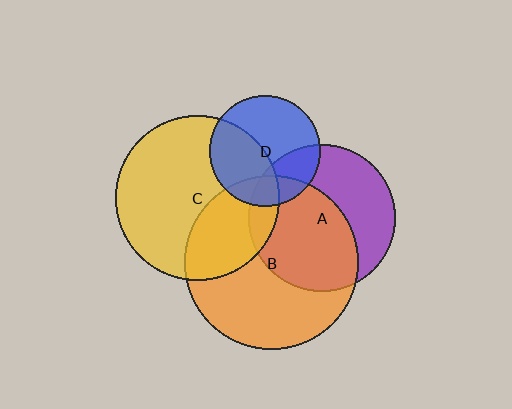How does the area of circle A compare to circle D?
Approximately 1.7 times.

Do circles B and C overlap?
Yes.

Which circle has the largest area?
Circle B (orange).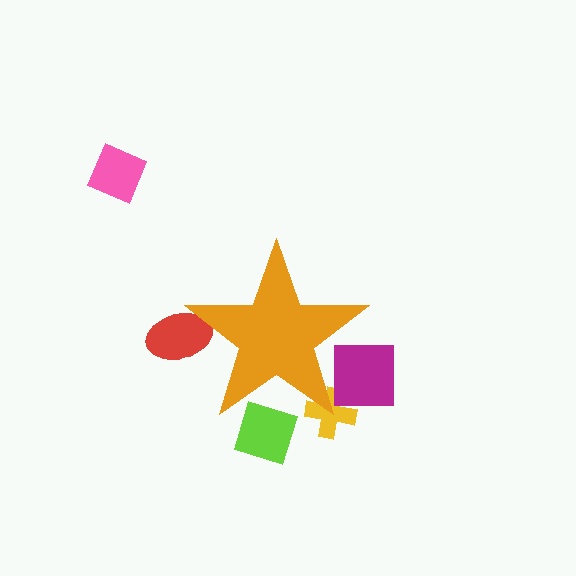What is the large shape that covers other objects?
An orange star.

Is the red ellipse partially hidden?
Yes, the red ellipse is partially hidden behind the orange star.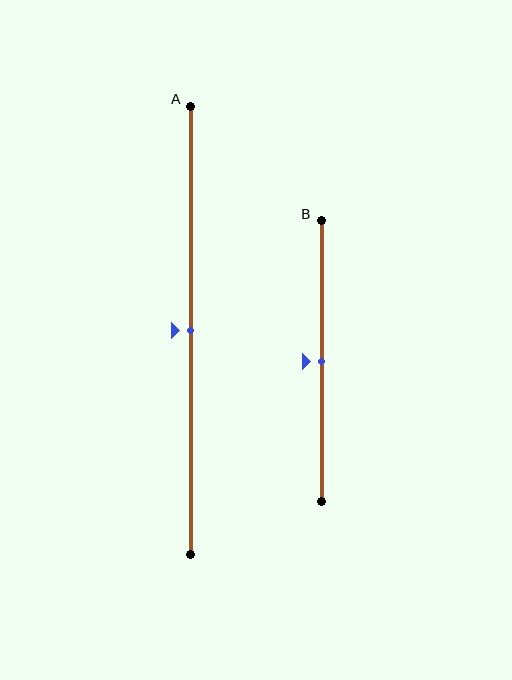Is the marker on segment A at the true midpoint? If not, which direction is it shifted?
Yes, the marker on segment A is at the true midpoint.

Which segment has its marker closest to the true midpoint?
Segment A has its marker closest to the true midpoint.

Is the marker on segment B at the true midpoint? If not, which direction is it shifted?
Yes, the marker on segment B is at the true midpoint.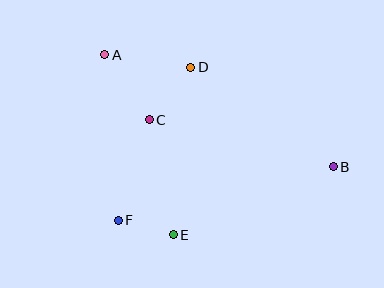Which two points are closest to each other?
Points E and F are closest to each other.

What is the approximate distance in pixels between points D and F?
The distance between D and F is approximately 170 pixels.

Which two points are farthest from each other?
Points A and B are farthest from each other.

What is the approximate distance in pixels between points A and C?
The distance between A and C is approximately 79 pixels.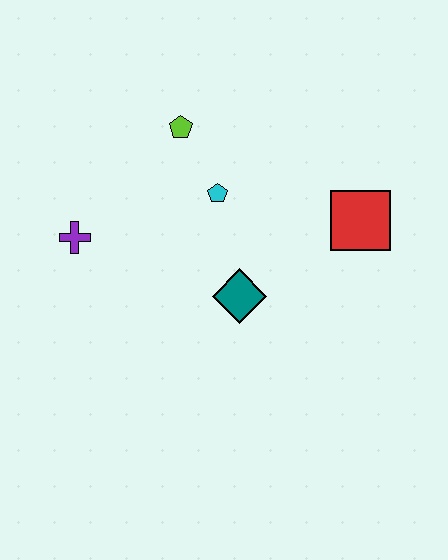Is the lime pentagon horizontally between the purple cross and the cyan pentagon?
Yes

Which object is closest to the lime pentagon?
The cyan pentagon is closest to the lime pentagon.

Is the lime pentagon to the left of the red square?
Yes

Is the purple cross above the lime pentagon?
No